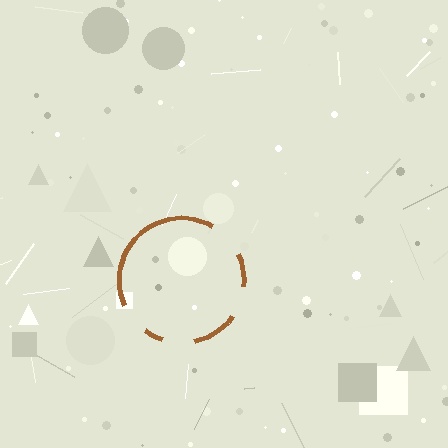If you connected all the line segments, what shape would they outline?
They would outline a circle.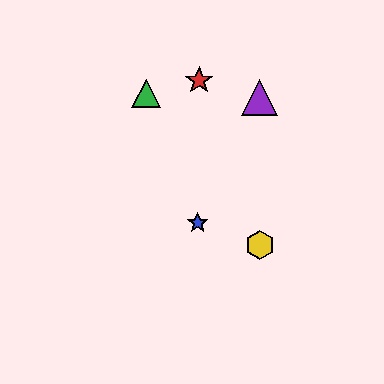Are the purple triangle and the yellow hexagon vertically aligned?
Yes, both are at x≈260.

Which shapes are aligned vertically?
The yellow hexagon, the purple triangle are aligned vertically.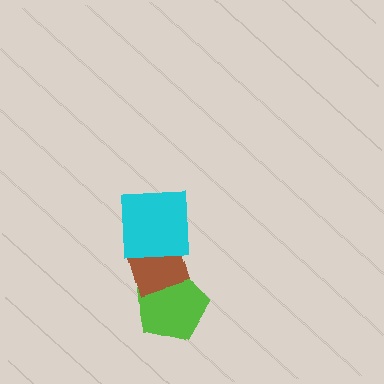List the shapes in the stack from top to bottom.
From top to bottom: the cyan square, the brown diamond, the lime pentagon.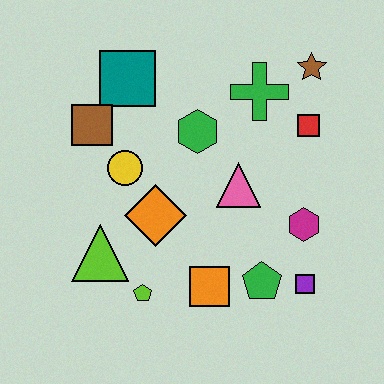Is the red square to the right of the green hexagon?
Yes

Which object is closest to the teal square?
The brown square is closest to the teal square.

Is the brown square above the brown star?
No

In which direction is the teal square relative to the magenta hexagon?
The teal square is to the left of the magenta hexagon.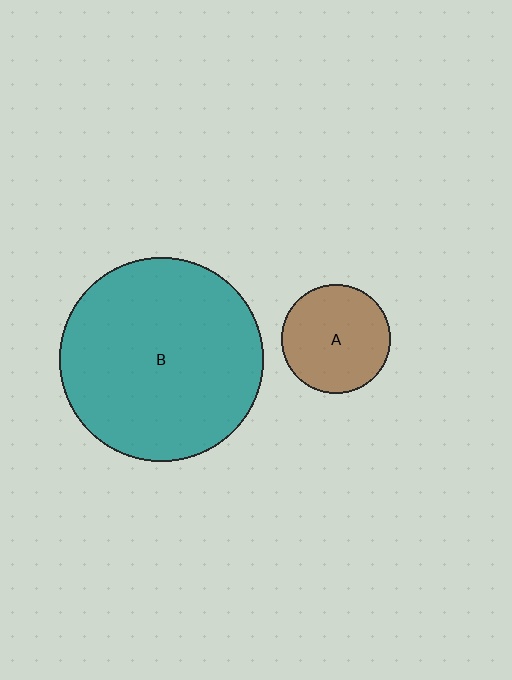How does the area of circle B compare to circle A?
Approximately 3.5 times.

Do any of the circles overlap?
No, none of the circles overlap.